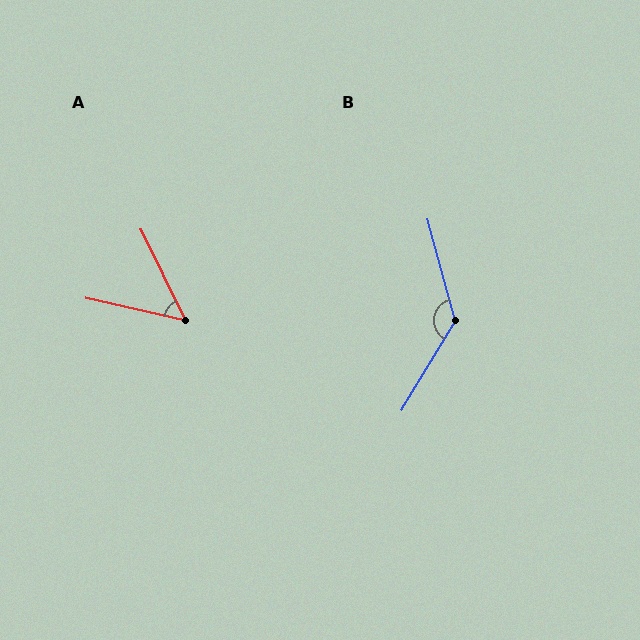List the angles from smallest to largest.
A (51°), B (134°).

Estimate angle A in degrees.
Approximately 51 degrees.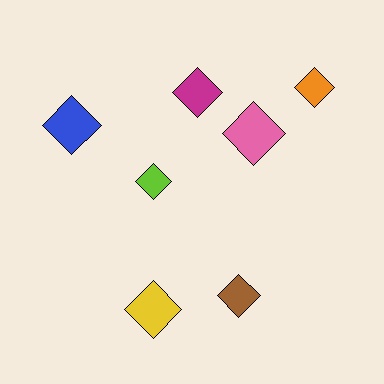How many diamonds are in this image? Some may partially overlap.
There are 7 diamonds.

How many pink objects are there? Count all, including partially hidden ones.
There is 1 pink object.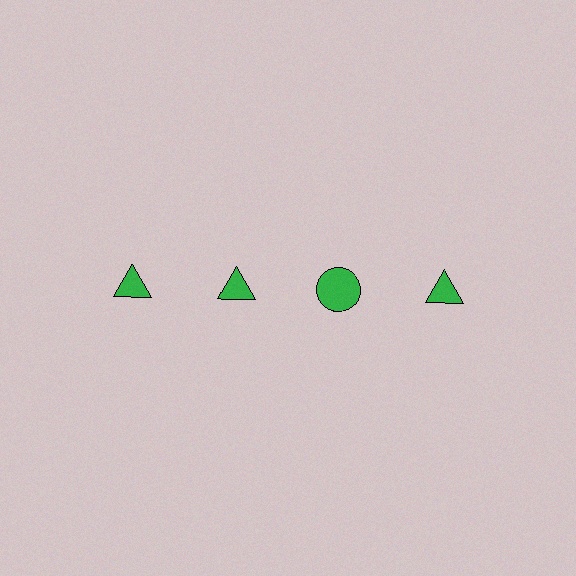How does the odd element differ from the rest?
It has a different shape: circle instead of triangle.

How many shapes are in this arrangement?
There are 4 shapes arranged in a grid pattern.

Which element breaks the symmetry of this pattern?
The green circle in the top row, center column breaks the symmetry. All other shapes are green triangles.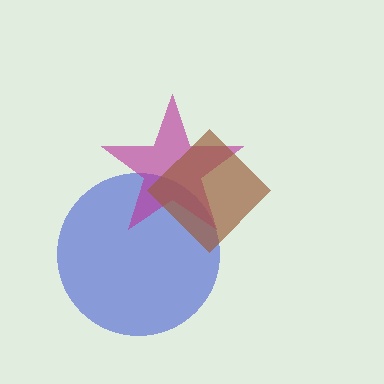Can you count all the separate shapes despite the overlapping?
Yes, there are 3 separate shapes.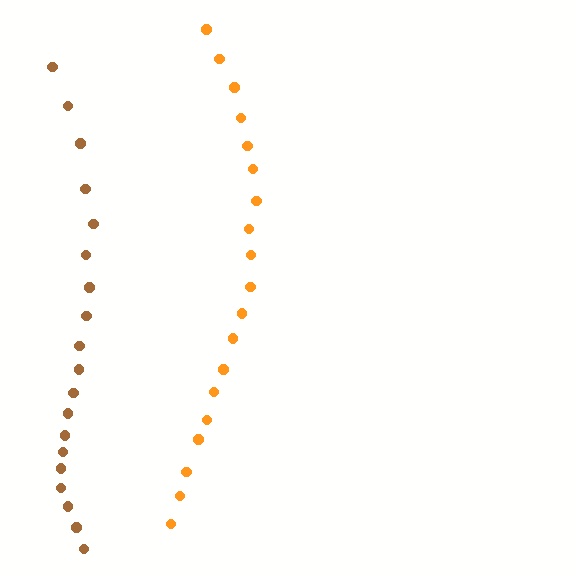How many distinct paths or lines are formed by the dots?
There are 2 distinct paths.